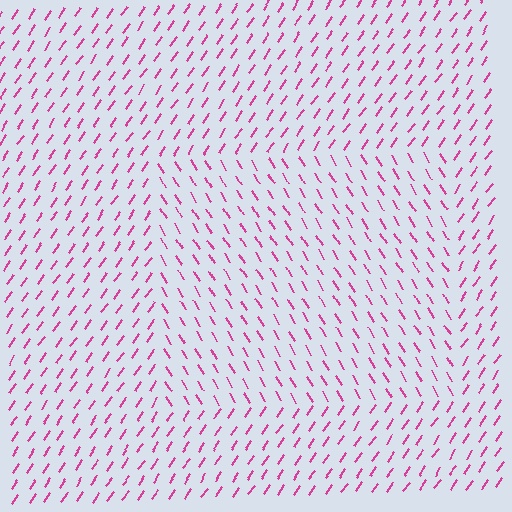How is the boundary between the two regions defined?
The boundary is defined purely by a change in line orientation (approximately 66 degrees difference). All lines are the same color and thickness.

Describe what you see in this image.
The image is filled with small magenta line segments. A rectangle region in the image has lines oriented differently from the surrounding lines, creating a visible texture boundary.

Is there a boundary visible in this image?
Yes, there is a texture boundary formed by a change in line orientation.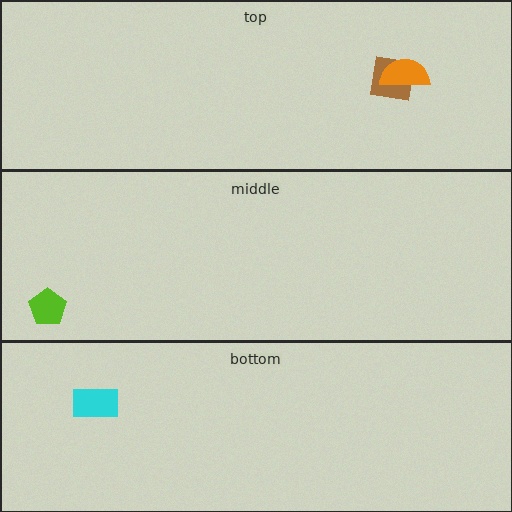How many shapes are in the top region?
2.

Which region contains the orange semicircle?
The top region.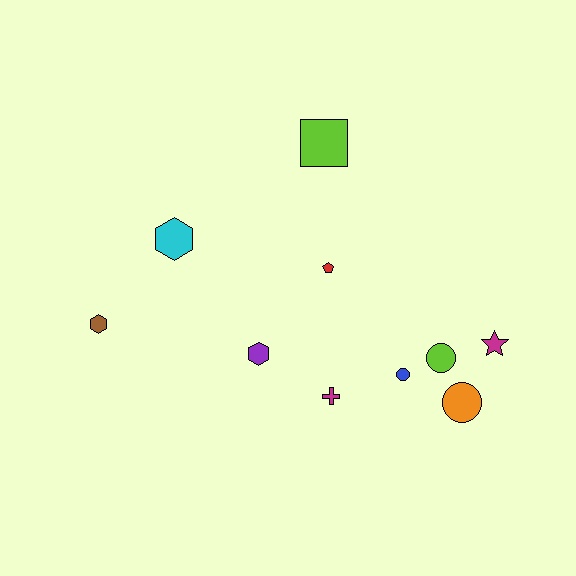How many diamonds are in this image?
There are no diamonds.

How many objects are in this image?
There are 10 objects.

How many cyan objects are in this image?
There is 1 cyan object.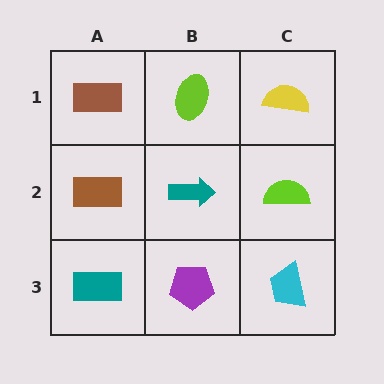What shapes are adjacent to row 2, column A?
A brown rectangle (row 1, column A), a teal rectangle (row 3, column A), a teal arrow (row 2, column B).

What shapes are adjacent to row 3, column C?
A lime semicircle (row 2, column C), a purple pentagon (row 3, column B).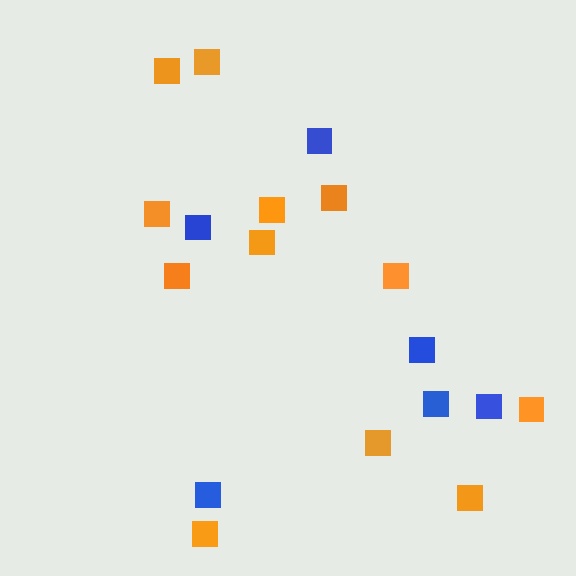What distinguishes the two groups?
There are 2 groups: one group of blue squares (6) and one group of orange squares (12).